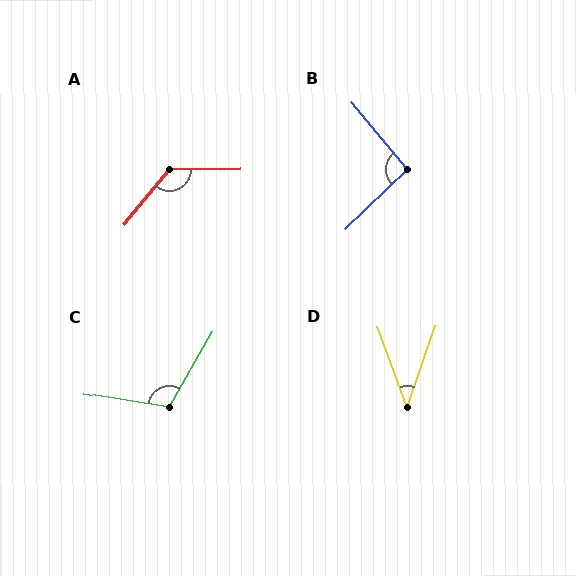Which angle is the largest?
A, at approximately 130 degrees.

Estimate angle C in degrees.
Approximately 111 degrees.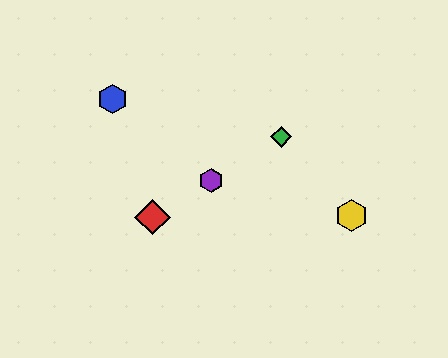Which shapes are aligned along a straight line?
The red diamond, the green diamond, the purple hexagon are aligned along a straight line.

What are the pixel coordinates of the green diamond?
The green diamond is at (281, 137).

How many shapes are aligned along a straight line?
3 shapes (the red diamond, the green diamond, the purple hexagon) are aligned along a straight line.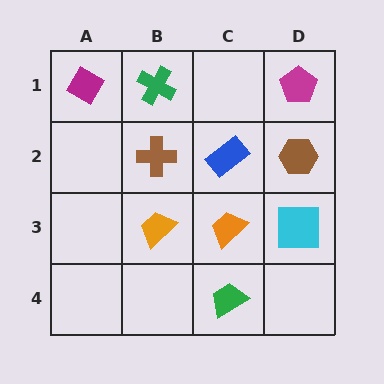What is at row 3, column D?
A cyan square.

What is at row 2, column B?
A brown cross.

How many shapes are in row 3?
3 shapes.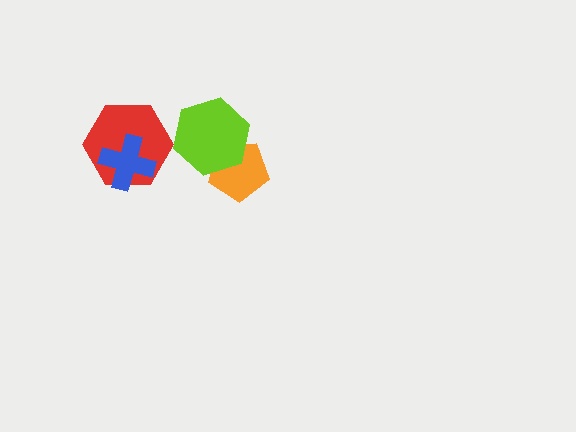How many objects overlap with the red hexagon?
1 object overlaps with the red hexagon.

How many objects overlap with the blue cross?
1 object overlaps with the blue cross.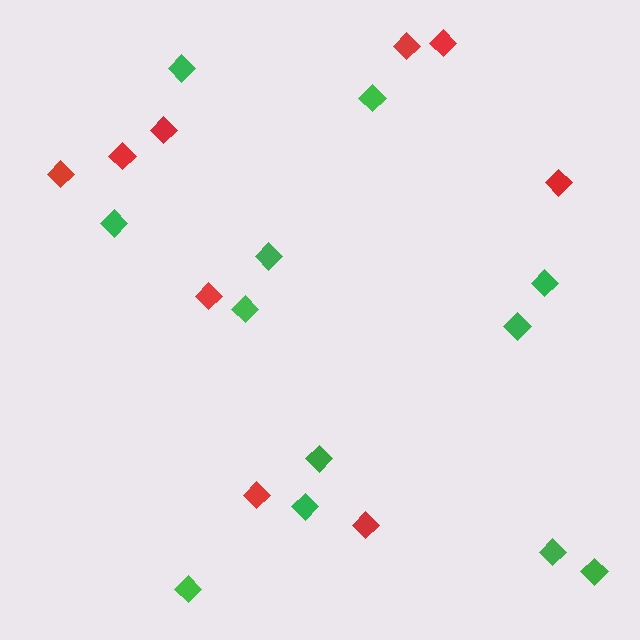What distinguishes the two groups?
There are 2 groups: one group of red diamonds (9) and one group of green diamonds (12).